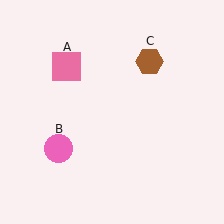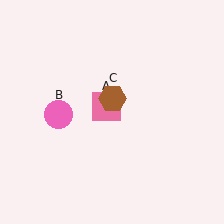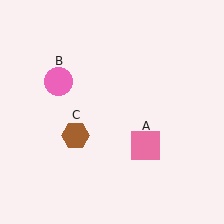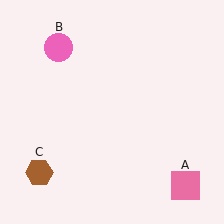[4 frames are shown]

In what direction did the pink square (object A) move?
The pink square (object A) moved down and to the right.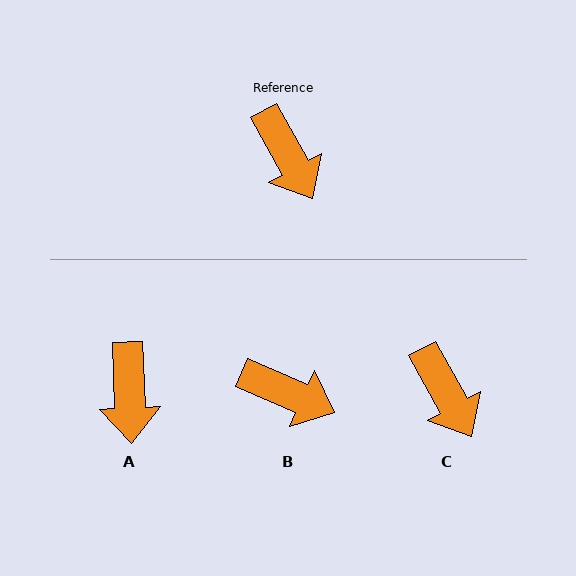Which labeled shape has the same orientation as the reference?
C.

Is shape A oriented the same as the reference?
No, it is off by about 27 degrees.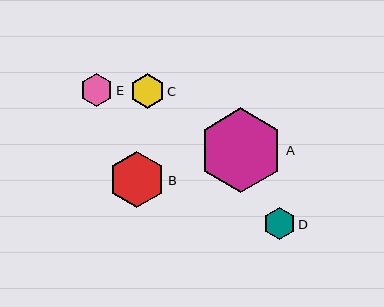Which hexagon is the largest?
Hexagon A is the largest with a size of approximately 84 pixels.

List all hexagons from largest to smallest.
From largest to smallest: A, B, C, E, D.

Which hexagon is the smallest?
Hexagon D is the smallest with a size of approximately 32 pixels.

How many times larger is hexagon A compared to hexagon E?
Hexagon A is approximately 2.6 times the size of hexagon E.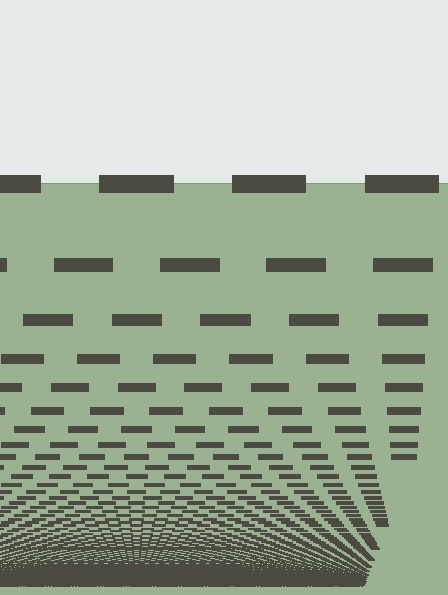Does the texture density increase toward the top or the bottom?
Density increases toward the bottom.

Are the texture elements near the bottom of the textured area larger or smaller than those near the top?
Smaller. The gradient is inverted — elements near the bottom are smaller and denser.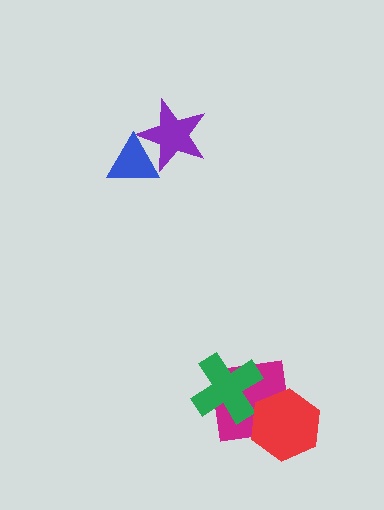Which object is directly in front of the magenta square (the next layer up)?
The green cross is directly in front of the magenta square.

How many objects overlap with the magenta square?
2 objects overlap with the magenta square.